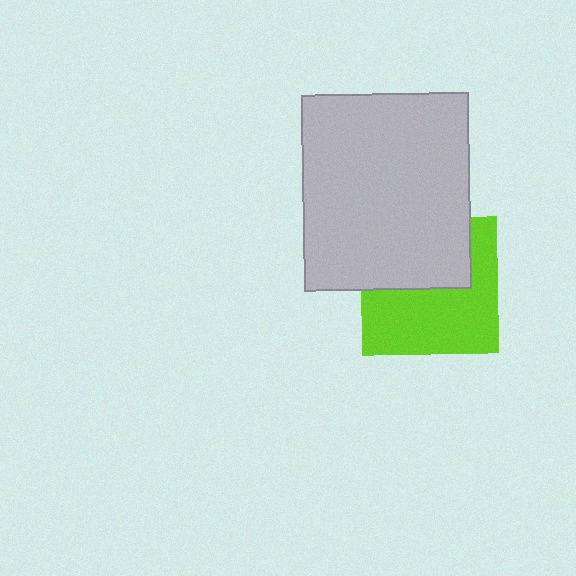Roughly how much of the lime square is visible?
About half of it is visible (roughly 58%).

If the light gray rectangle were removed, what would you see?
You would see the complete lime square.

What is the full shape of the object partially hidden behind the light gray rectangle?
The partially hidden object is a lime square.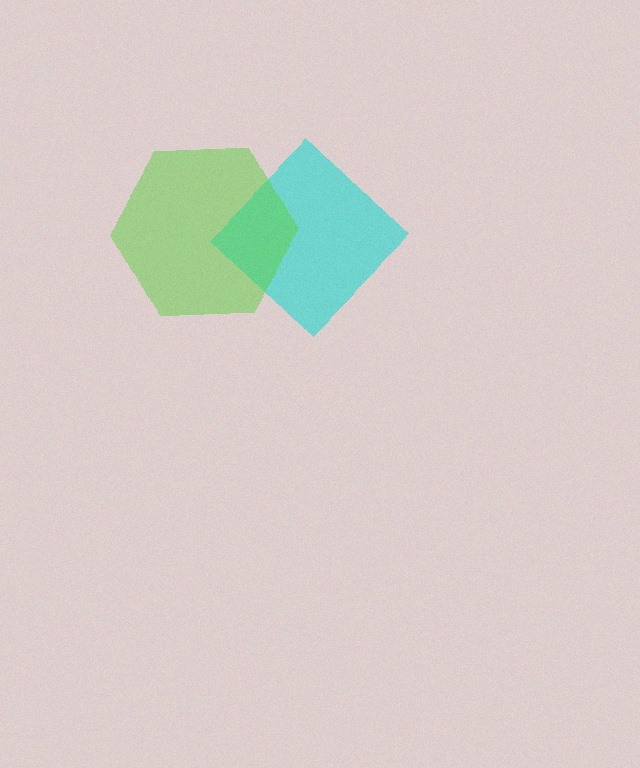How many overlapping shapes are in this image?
There are 2 overlapping shapes in the image.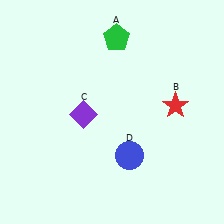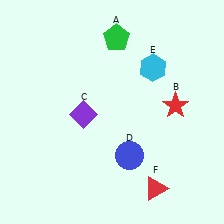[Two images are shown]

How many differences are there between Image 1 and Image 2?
There are 2 differences between the two images.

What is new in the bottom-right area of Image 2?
A red triangle (F) was added in the bottom-right area of Image 2.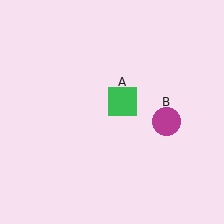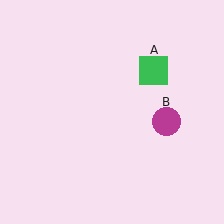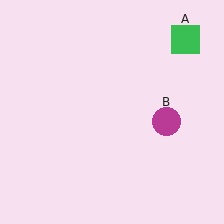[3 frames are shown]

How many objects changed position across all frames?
1 object changed position: green square (object A).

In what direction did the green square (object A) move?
The green square (object A) moved up and to the right.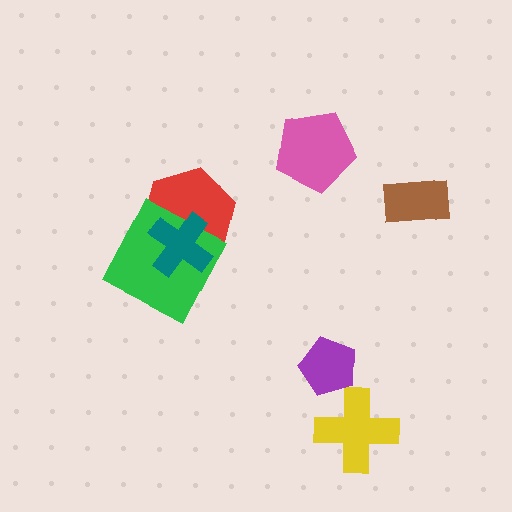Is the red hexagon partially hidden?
Yes, it is partially covered by another shape.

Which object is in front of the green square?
The teal cross is in front of the green square.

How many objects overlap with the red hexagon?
2 objects overlap with the red hexagon.